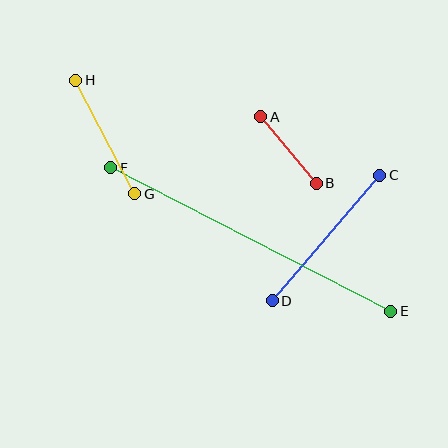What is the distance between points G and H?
The distance is approximately 128 pixels.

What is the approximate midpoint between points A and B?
The midpoint is at approximately (289, 150) pixels.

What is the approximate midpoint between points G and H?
The midpoint is at approximately (105, 137) pixels.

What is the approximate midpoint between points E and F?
The midpoint is at approximately (251, 240) pixels.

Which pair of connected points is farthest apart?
Points E and F are farthest apart.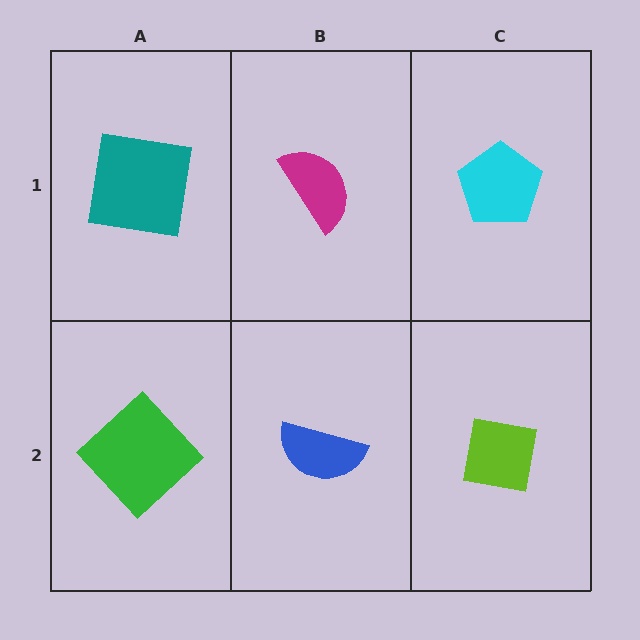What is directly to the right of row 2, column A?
A blue semicircle.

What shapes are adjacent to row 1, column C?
A lime square (row 2, column C), a magenta semicircle (row 1, column B).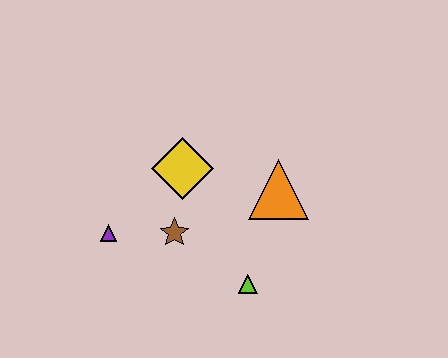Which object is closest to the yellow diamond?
The brown star is closest to the yellow diamond.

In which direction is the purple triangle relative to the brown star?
The purple triangle is to the left of the brown star.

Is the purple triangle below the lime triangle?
No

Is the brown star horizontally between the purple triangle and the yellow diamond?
Yes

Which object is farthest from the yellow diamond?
The lime triangle is farthest from the yellow diamond.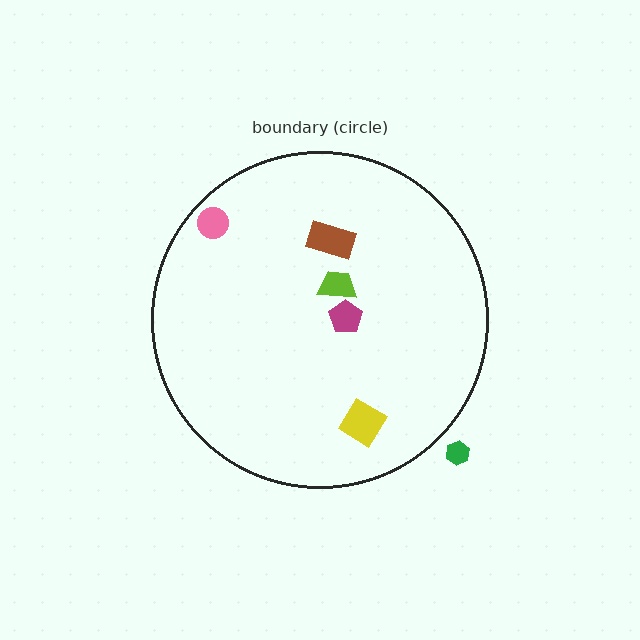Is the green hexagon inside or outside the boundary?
Outside.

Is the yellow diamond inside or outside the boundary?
Inside.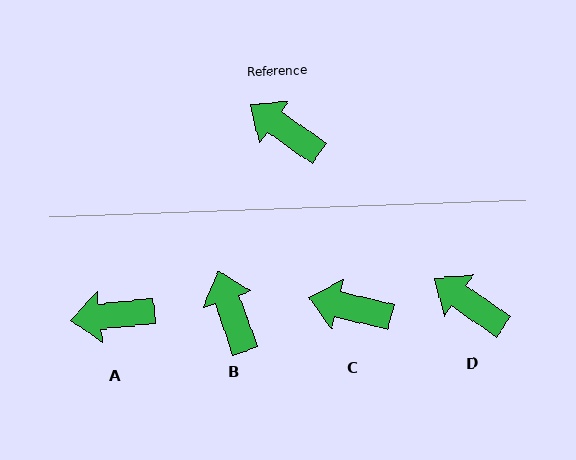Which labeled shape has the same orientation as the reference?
D.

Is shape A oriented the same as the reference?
No, it is off by about 41 degrees.